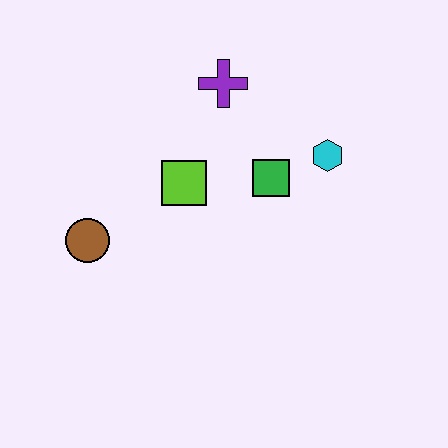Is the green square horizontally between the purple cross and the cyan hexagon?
Yes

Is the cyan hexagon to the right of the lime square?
Yes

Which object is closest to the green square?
The cyan hexagon is closest to the green square.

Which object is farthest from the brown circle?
The cyan hexagon is farthest from the brown circle.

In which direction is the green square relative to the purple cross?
The green square is below the purple cross.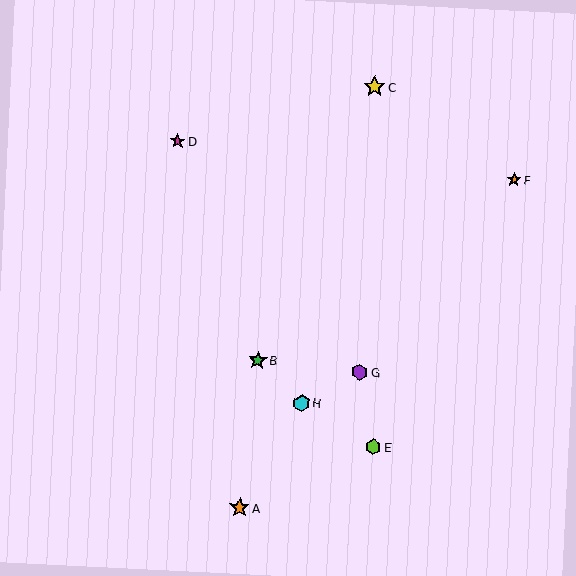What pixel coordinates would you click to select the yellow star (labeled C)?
Click at (374, 87) to select the yellow star C.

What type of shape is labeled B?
Shape B is a green star.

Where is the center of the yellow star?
The center of the yellow star is at (374, 87).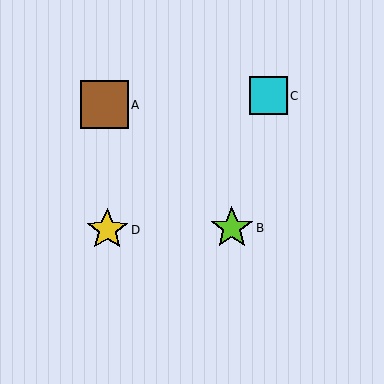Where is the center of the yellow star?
The center of the yellow star is at (107, 230).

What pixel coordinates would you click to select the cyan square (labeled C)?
Click at (268, 96) to select the cyan square C.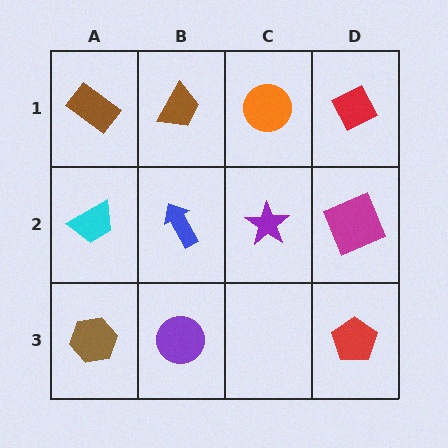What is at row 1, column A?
A brown rectangle.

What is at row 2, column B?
A blue arrow.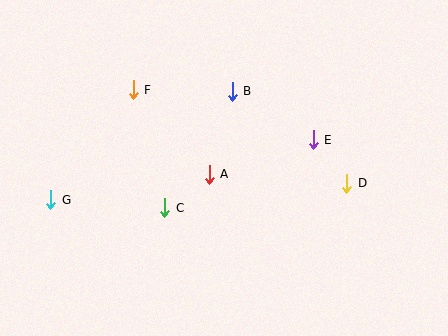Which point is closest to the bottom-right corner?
Point D is closest to the bottom-right corner.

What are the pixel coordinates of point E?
Point E is at (313, 140).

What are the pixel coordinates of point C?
Point C is at (165, 208).